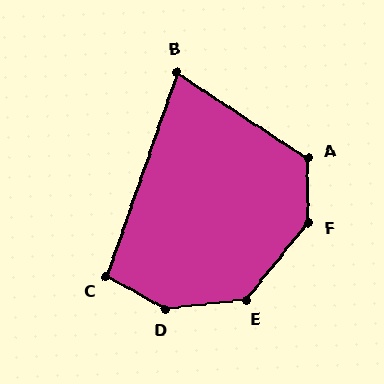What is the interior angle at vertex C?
Approximately 100 degrees (obtuse).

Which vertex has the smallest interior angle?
B, at approximately 76 degrees.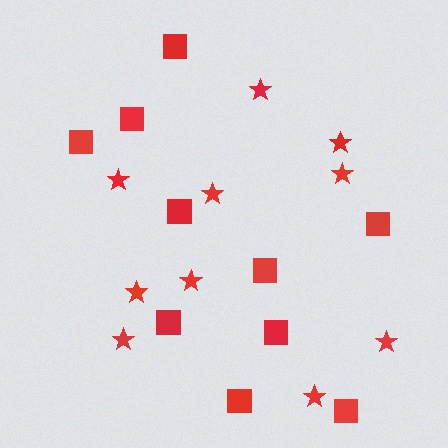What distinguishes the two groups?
There are 2 groups: one group of squares (10) and one group of stars (10).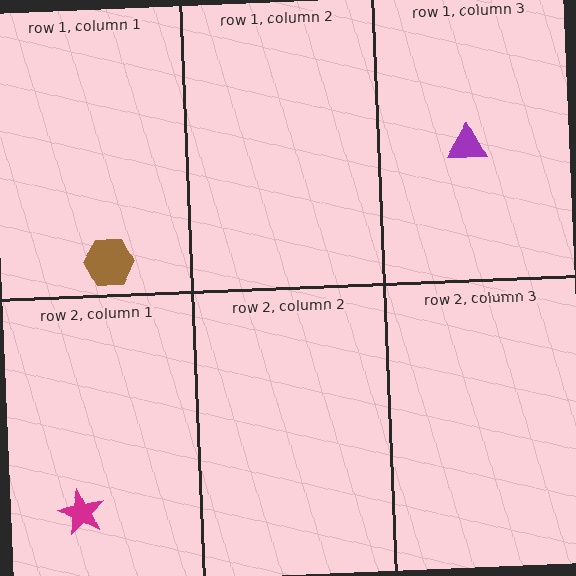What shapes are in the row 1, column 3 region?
The purple triangle.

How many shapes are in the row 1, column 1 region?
1.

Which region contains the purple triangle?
The row 1, column 3 region.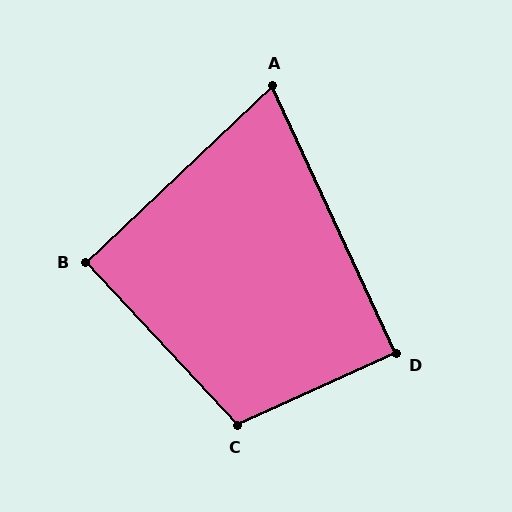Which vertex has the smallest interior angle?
A, at approximately 72 degrees.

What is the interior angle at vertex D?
Approximately 90 degrees (approximately right).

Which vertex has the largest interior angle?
C, at approximately 108 degrees.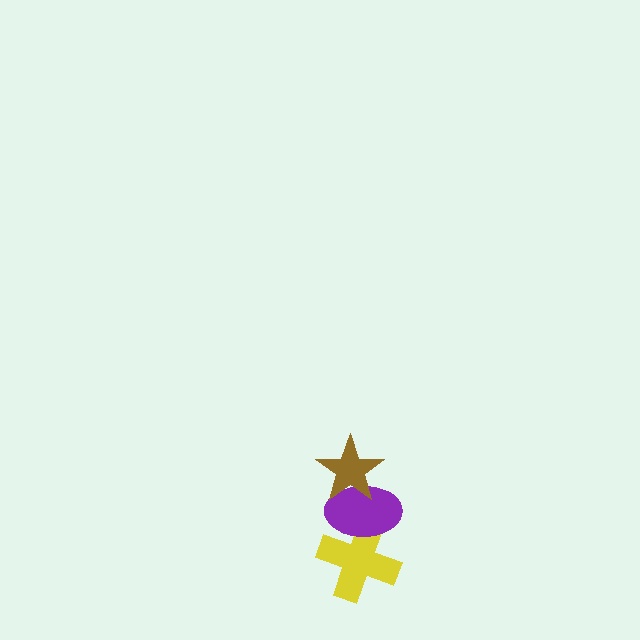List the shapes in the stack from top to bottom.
From top to bottom: the brown star, the purple ellipse, the yellow cross.